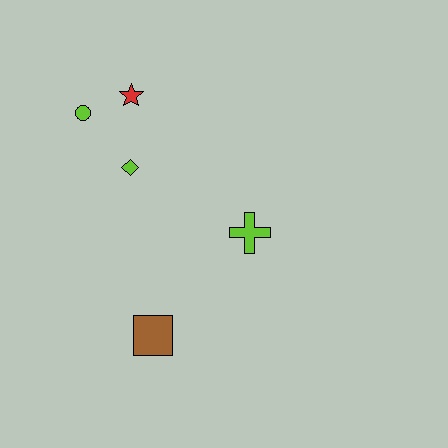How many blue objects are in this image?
There are no blue objects.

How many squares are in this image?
There is 1 square.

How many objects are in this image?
There are 5 objects.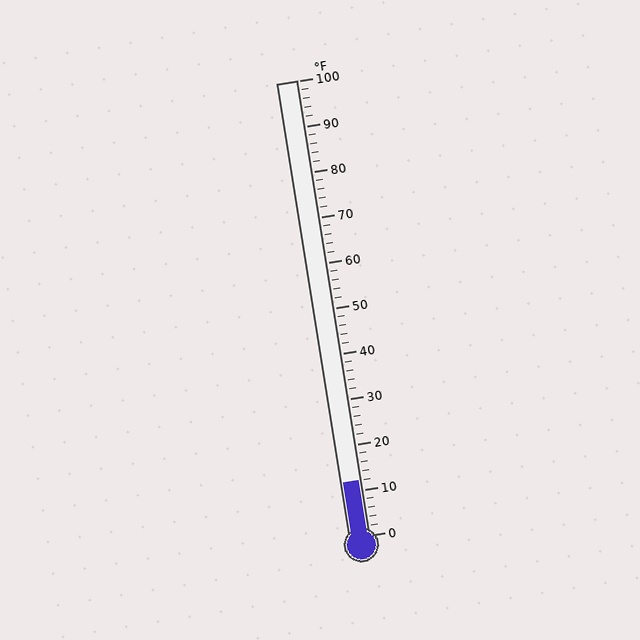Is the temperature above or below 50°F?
The temperature is below 50°F.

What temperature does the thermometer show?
The thermometer shows approximately 12°F.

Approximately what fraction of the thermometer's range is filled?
The thermometer is filled to approximately 10% of its range.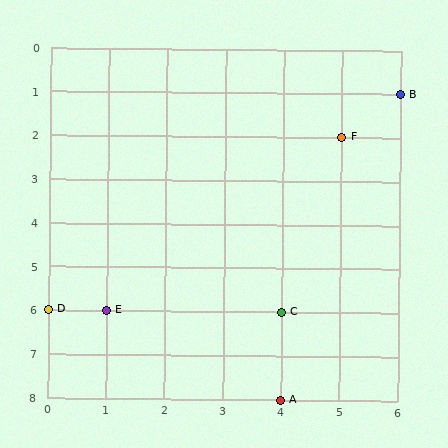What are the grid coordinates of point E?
Point E is at grid coordinates (1, 6).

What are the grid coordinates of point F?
Point F is at grid coordinates (5, 2).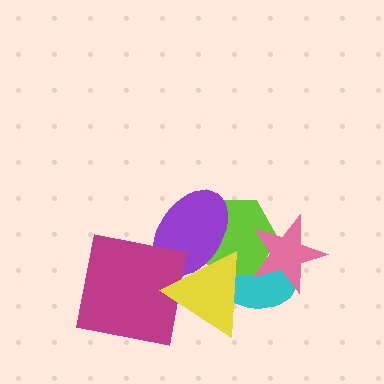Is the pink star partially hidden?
No, no other shape covers it.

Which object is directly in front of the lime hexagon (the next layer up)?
The purple ellipse is directly in front of the lime hexagon.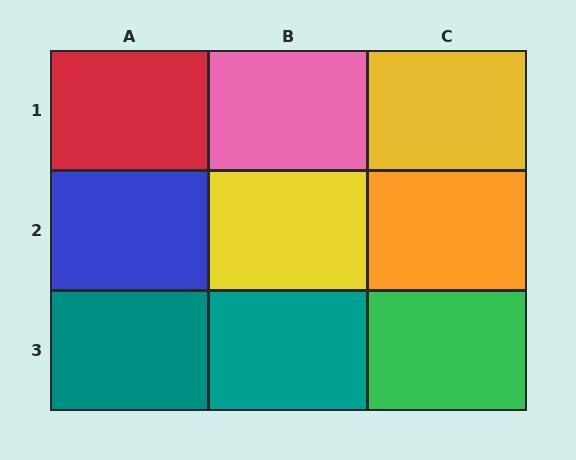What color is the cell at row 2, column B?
Yellow.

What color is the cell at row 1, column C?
Yellow.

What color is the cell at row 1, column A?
Red.